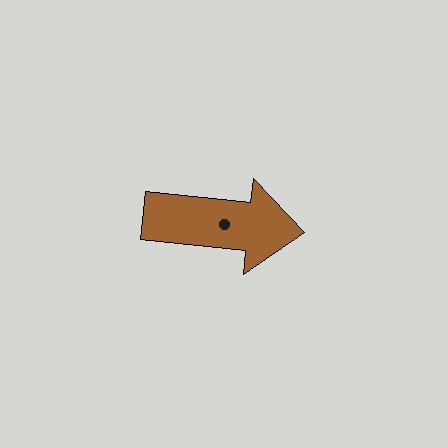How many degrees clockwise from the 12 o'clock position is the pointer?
Approximately 96 degrees.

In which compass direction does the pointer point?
East.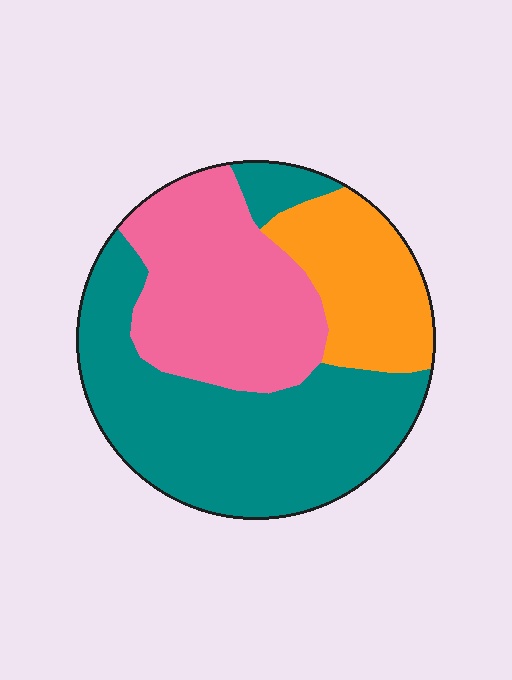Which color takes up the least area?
Orange, at roughly 20%.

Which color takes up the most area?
Teal, at roughly 50%.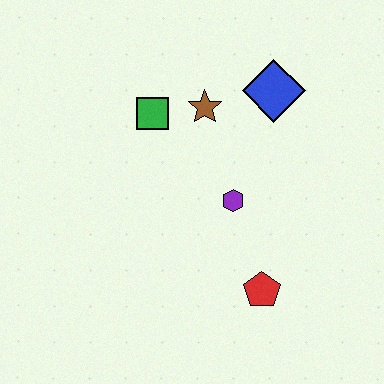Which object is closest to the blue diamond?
The brown star is closest to the blue diamond.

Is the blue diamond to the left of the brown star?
No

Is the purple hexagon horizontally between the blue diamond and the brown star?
Yes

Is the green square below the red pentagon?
No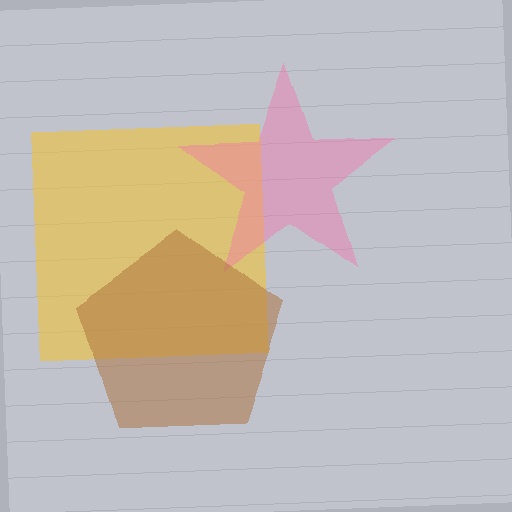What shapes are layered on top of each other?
The layered shapes are: a yellow square, a pink star, a brown pentagon.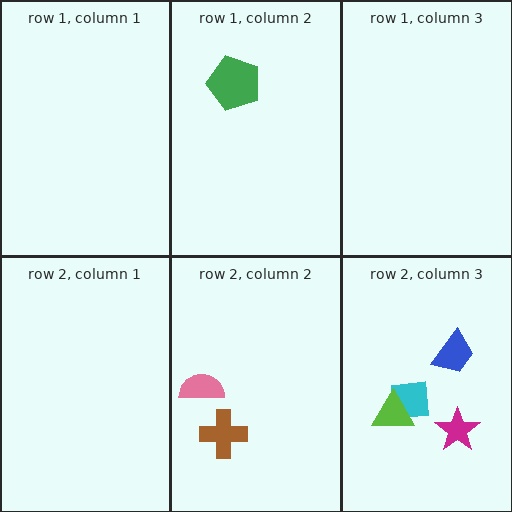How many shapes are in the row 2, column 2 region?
2.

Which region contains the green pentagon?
The row 1, column 2 region.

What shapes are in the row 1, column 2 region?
The green pentagon.